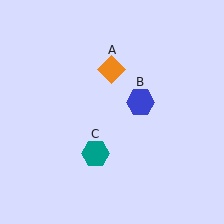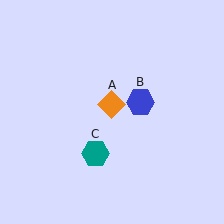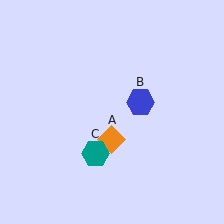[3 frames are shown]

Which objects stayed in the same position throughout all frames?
Blue hexagon (object B) and teal hexagon (object C) remained stationary.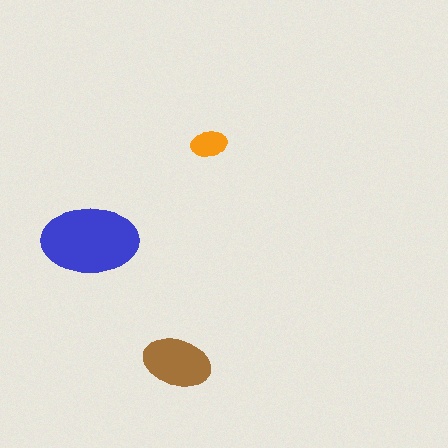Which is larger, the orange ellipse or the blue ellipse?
The blue one.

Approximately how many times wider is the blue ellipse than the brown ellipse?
About 1.5 times wider.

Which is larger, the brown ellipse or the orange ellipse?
The brown one.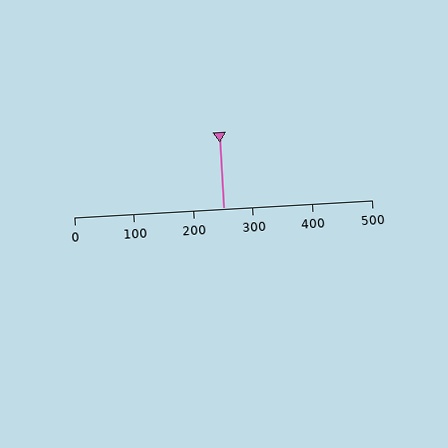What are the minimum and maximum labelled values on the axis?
The axis runs from 0 to 500.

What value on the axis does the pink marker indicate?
The marker indicates approximately 250.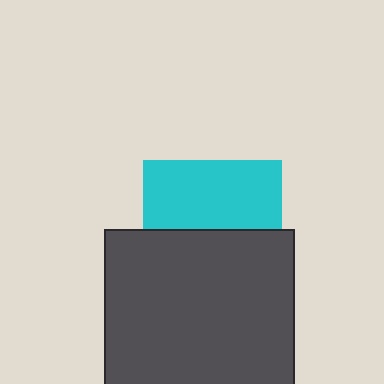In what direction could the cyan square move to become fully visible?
The cyan square could move up. That would shift it out from behind the dark gray square entirely.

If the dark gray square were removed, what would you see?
You would see the complete cyan square.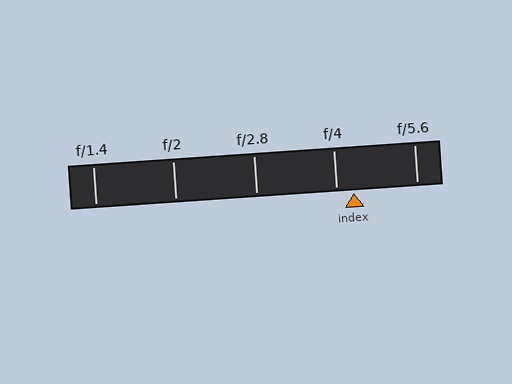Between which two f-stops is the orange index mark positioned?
The index mark is between f/4 and f/5.6.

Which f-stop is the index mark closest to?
The index mark is closest to f/4.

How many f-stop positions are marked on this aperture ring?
There are 5 f-stop positions marked.